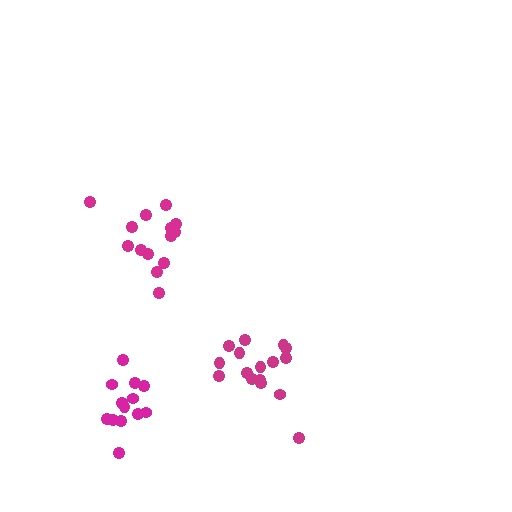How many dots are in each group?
Group 1: 16 dots, Group 2: 14 dots, Group 3: 13 dots (43 total).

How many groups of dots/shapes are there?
There are 3 groups.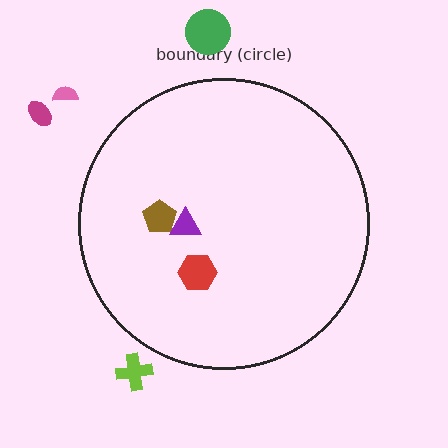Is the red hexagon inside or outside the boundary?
Inside.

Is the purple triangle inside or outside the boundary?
Inside.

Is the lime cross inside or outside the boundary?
Outside.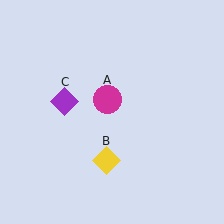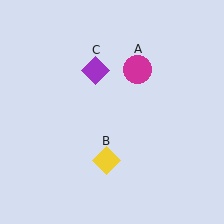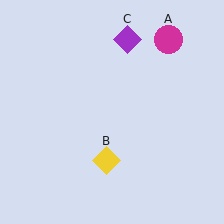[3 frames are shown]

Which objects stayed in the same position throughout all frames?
Yellow diamond (object B) remained stationary.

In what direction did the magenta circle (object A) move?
The magenta circle (object A) moved up and to the right.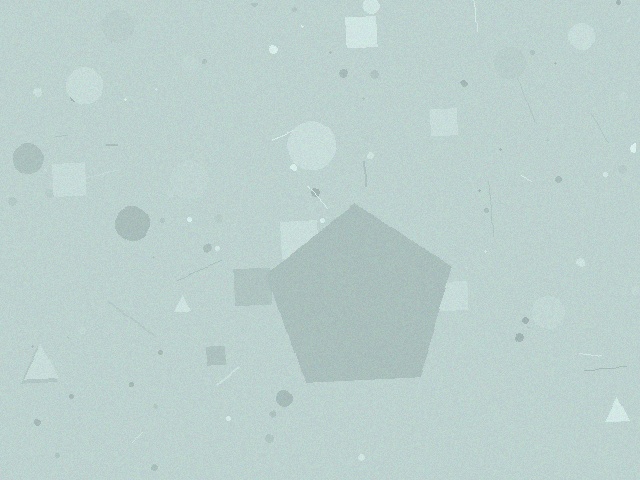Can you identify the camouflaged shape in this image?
The camouflaged shape is a pentagon.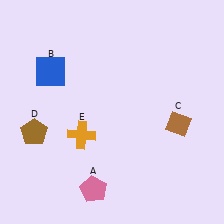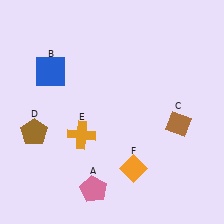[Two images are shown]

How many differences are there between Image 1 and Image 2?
There is 1 difference between the two images.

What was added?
An orange diamond (F) was added in Image 2.